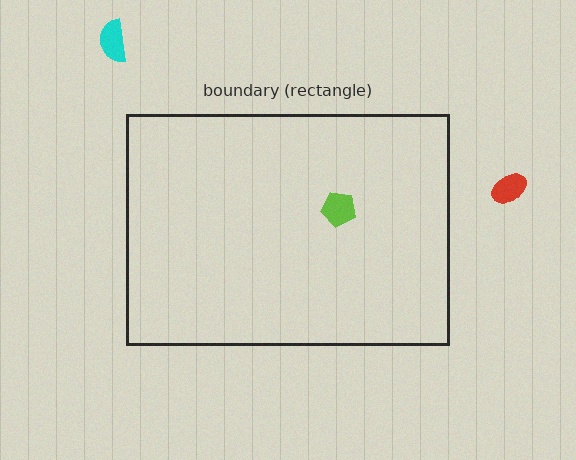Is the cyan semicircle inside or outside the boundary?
Outside.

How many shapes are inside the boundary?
1 inside, 2 outside.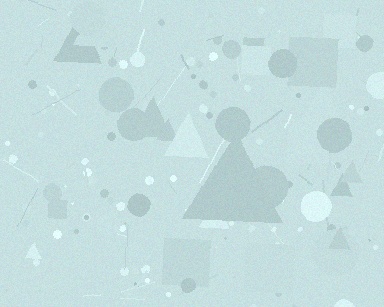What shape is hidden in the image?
A triangle is hidden in the image.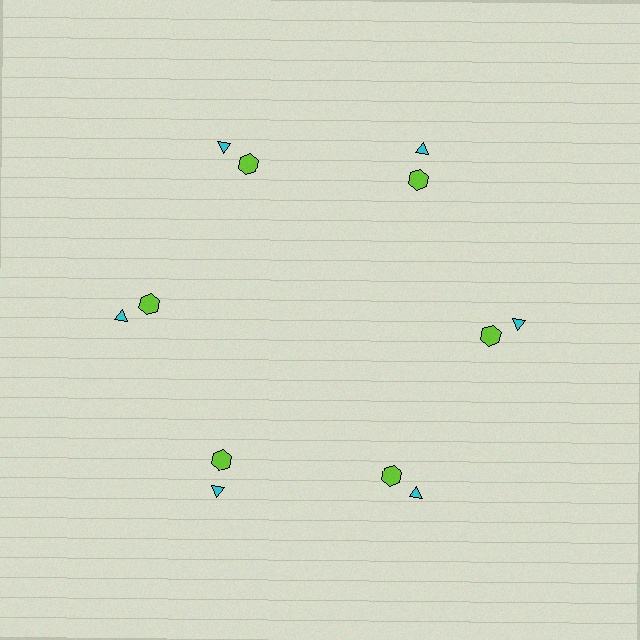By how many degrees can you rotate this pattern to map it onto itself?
The pattern maps onto itself every 60 degrees of rotation.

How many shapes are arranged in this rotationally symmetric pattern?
There are 12 shapes, arranged in 6 groups of 2.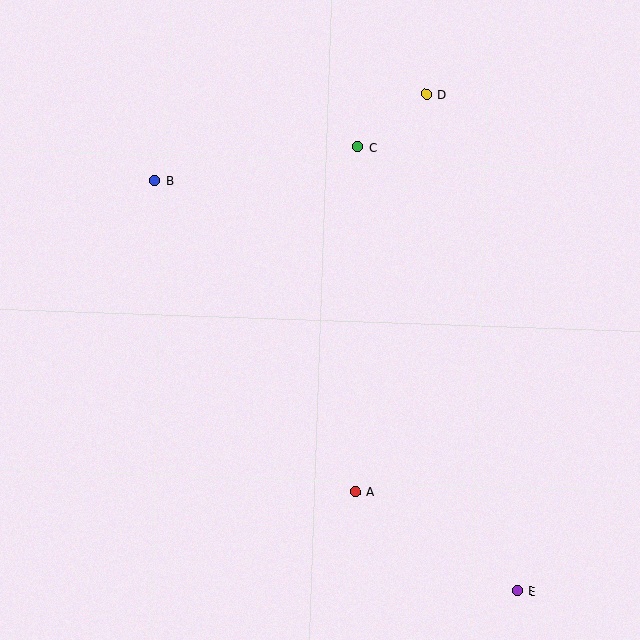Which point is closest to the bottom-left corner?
Point A is closest to the bottom-left corner.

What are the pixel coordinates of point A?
Point A is at (355, 492).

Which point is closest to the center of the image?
Point A at (355, 492) is closest to the center.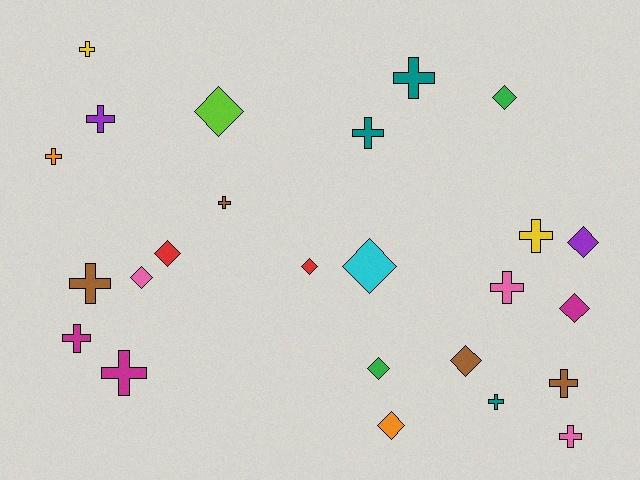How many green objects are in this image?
There are 2 green objects.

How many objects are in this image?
There are 25 objects.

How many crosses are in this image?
There are 14 crosses.